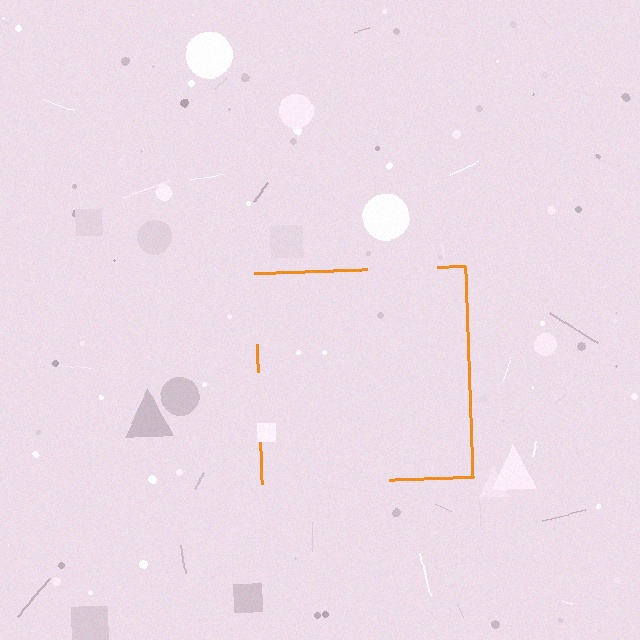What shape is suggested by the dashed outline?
The dashed outline suggests a square.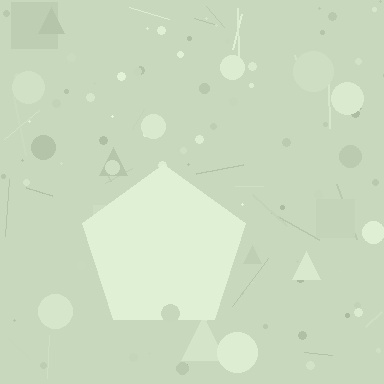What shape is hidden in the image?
A pentagon is hidden in the image.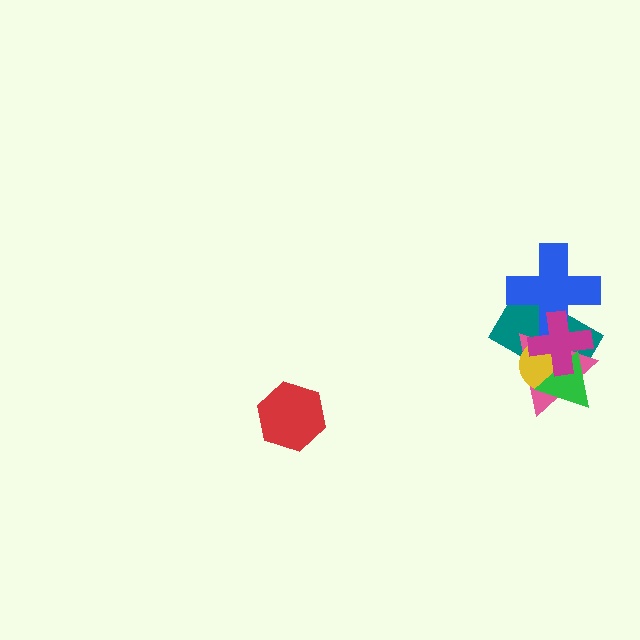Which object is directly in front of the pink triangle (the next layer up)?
The yellow circle is directly in front of the pink triangle.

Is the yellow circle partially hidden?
Yes, it is partially covered by another shape.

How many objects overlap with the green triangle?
4 objects overlap with the green triangle.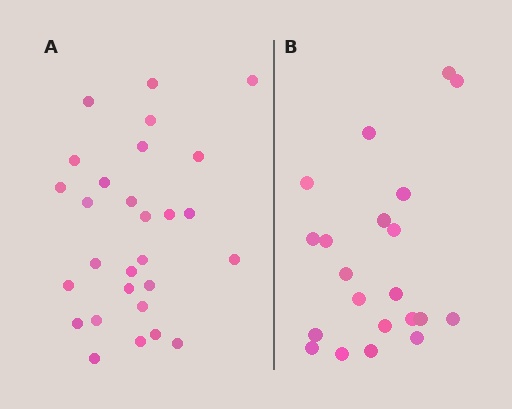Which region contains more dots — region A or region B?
Region A (the left region) has more dots.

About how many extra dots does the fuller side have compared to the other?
Region A has roughly 8 or so more dots than region B.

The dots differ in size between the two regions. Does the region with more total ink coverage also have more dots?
No. Region B has more total ink coverage because its dots are larger, but region A actually contains more individual dots. Total area can be misleading — the number of items is what matters here.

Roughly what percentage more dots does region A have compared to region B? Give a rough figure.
About 35% more.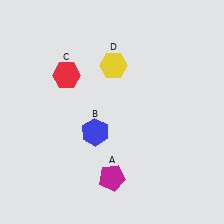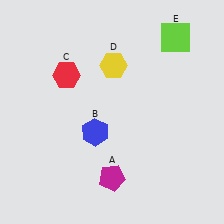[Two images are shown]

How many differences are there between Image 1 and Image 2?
There is 1 difference between the two images.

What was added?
A lime square (E) was added in Image 2.